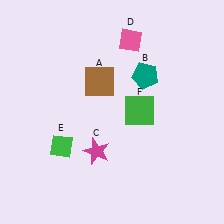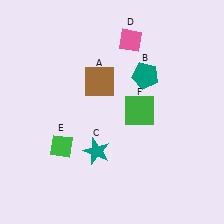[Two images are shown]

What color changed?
The star (C) changed from magenta in Image 1 to teal in Image 2.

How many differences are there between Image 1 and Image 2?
There is 1 difference between the two images.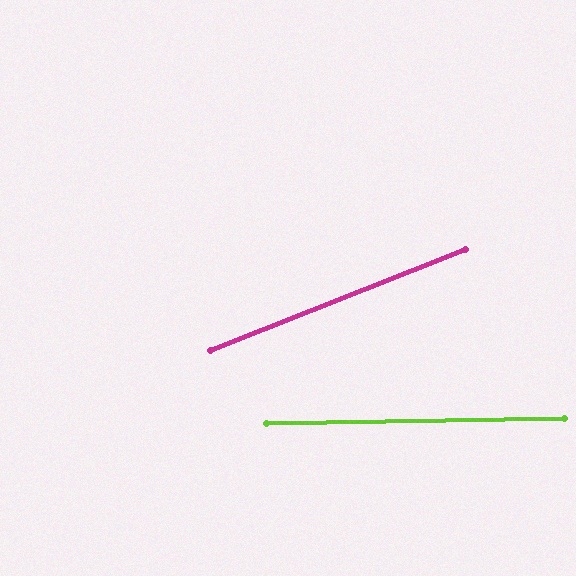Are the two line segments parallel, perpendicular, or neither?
Neither parallel nor perpendicular — they differ by about 21°.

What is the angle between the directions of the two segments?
Approximately 21 degrees.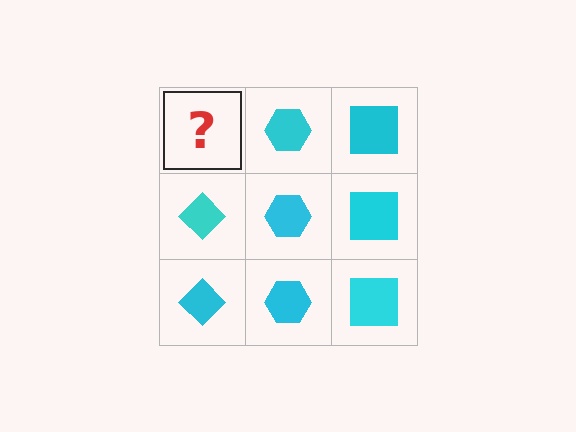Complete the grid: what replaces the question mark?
The question mark should be replaced with a cyan diamond.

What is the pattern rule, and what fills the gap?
The rule is that each column has a consistent shape. The gap should be filled with a cyan diamond.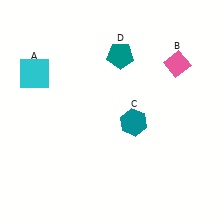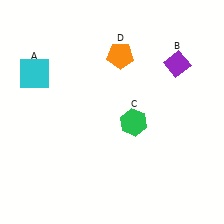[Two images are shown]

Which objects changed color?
B changed from pink to purple. C changed from teal to green. D changed from teal to orange.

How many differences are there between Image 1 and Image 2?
There are 3 differences between the two images.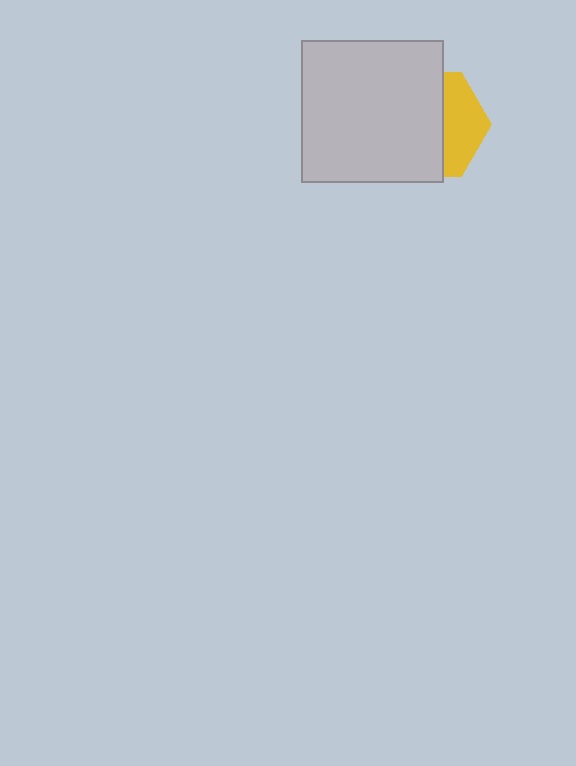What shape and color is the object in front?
The object in front is a light gray square.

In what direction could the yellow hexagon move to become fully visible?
The yellow hexagon could move right. That would shift it out from behind the light gray square entirely.